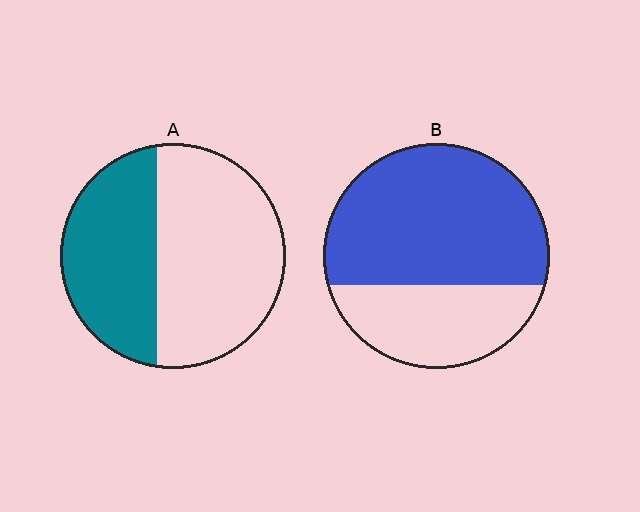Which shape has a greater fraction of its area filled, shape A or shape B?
Shape B.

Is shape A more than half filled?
No.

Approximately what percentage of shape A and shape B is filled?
A is approximately 40% and B is approximately 65%.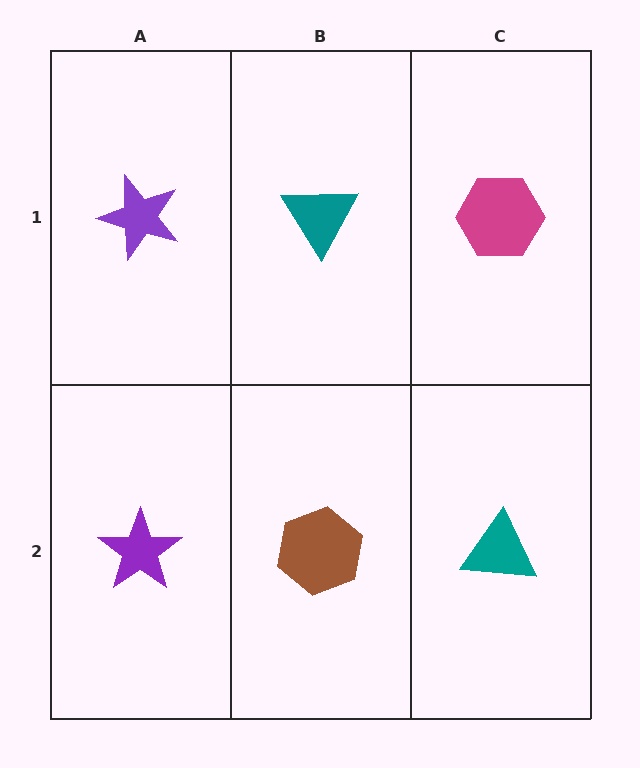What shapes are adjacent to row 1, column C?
A teal triangle (row 2, column C), a teal triangle (row 1, column B).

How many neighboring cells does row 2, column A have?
2.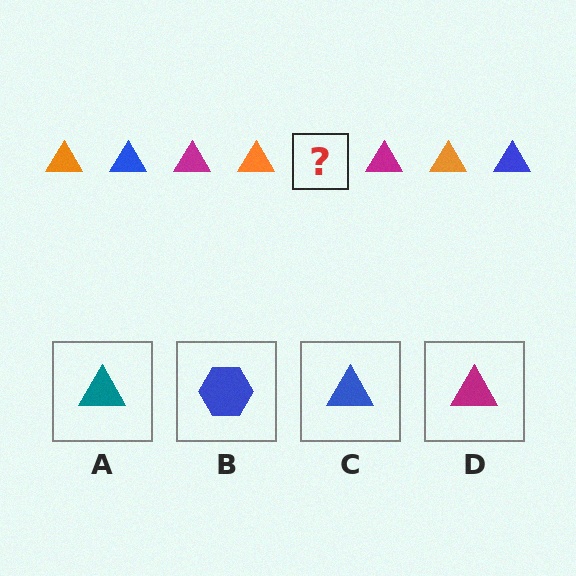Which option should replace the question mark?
Option C.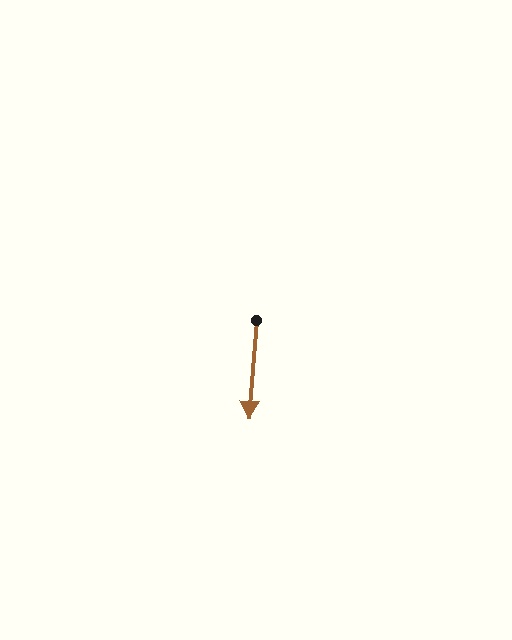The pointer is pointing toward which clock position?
Roughly 6 o'clock.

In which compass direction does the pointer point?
South.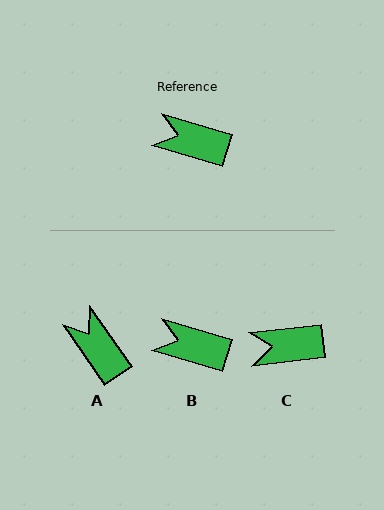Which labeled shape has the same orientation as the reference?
B.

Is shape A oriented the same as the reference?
No, it is off by about 38 degrees.